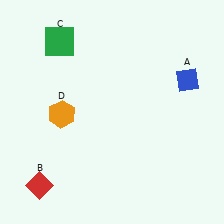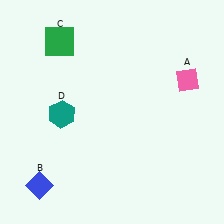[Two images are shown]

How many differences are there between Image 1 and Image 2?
There are 3 differences between the two images.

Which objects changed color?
A changed from blue to pink. B changed from red to blue. D changed from orange to teal.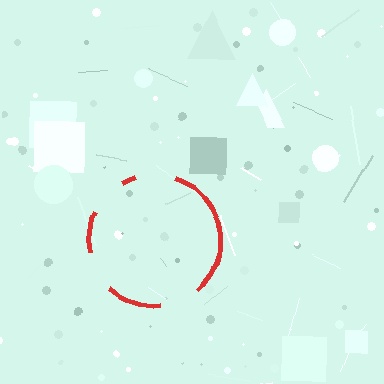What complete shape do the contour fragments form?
The contour fragments form a circle.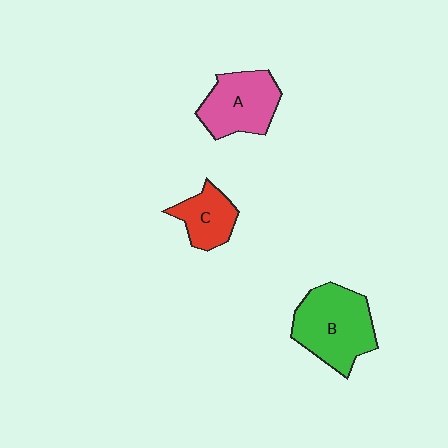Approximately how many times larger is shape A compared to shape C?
Approximately 1.5 times.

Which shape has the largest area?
Shape B (green).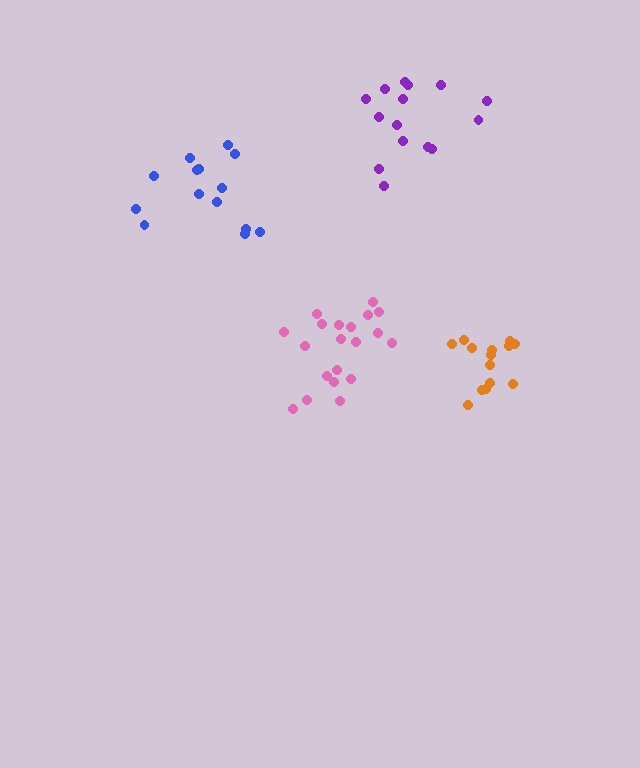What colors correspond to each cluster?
The clusters are colored: pink, orange, purple, blue.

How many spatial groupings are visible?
There are 4 spatial groupings.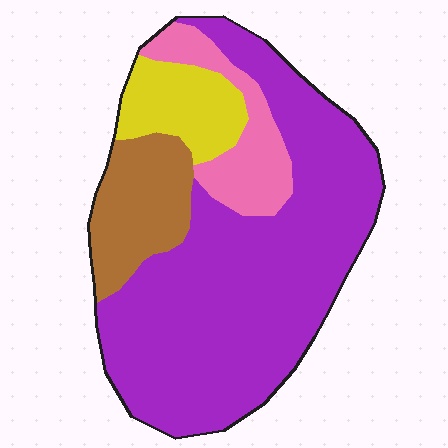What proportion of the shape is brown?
Brown takes up about one eighth (1/8) of the shape.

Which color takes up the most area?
Purple, at roughly 65%.